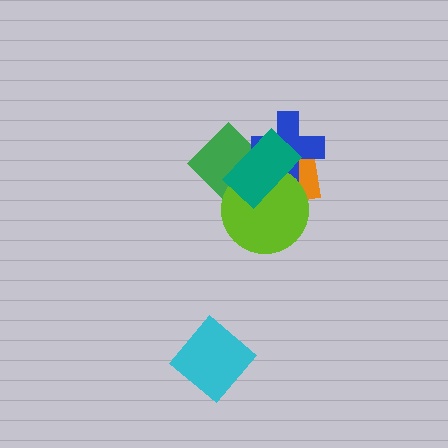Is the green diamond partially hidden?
Yes, it is partially covered by another shape.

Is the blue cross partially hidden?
Yes, it is partially covered by another shape.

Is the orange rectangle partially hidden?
Yes, it is partially covered by another shape.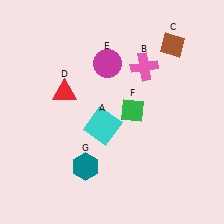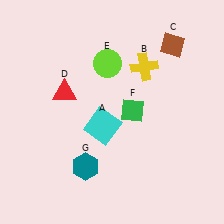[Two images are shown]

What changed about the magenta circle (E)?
In Image 1, E is magenta. In Image 2, it changed to lime.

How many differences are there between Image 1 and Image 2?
There are 2 differences between the two images.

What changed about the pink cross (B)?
In Image 1, B is pink. In Image 2, it changed to yellow.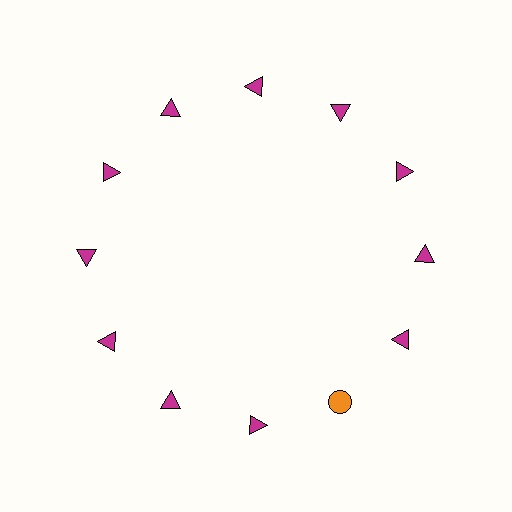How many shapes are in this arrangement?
There are 12 shapes arranged in a ring pattern.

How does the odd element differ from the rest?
It differs in both color (orange instead of magenta) and shape (circle instead of triangle).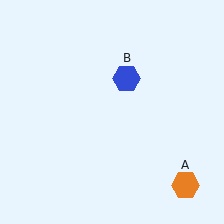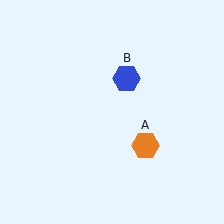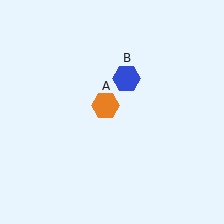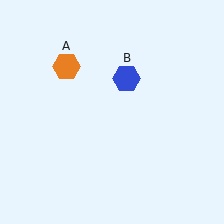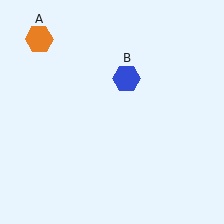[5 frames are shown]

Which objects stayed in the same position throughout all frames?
Blue hexagon (object B) remained stationary.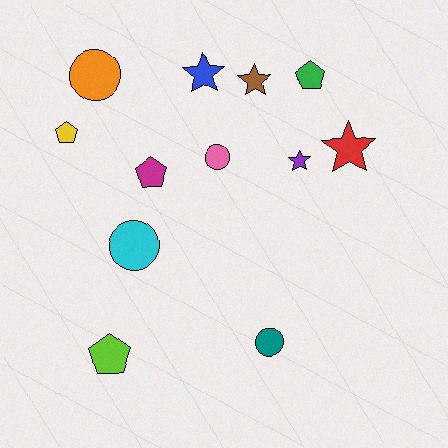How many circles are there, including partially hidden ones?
There are 4 circles.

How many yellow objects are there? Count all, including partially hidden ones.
There is 1 yellow object.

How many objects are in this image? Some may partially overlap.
There are 12 objects.